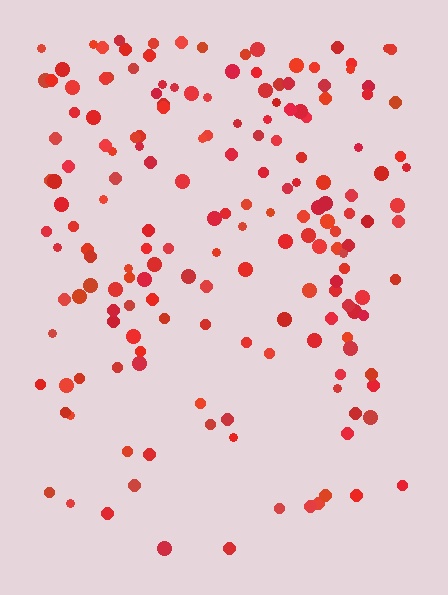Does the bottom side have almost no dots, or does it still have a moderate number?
Still a moderate number, just noticeably fewer than the top.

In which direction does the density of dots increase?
From bottom to top, with the top side densest.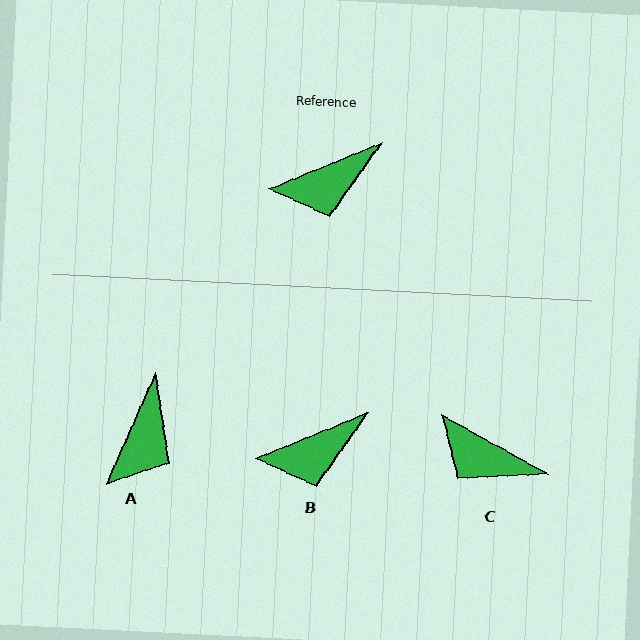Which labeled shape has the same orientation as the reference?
B.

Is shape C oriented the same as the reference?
No, it is off by about 52 degrees.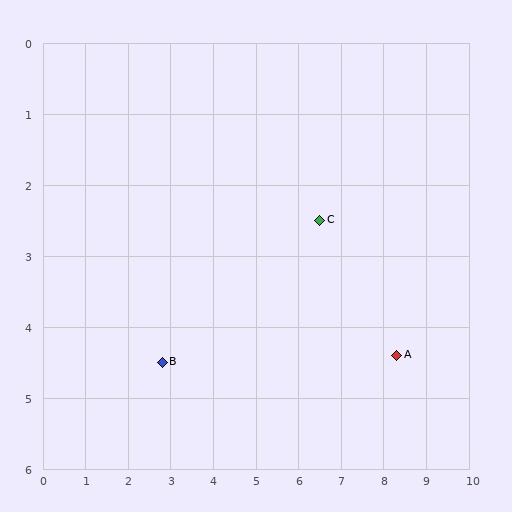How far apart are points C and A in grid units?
Points C and A are about 2.6 grid units apart.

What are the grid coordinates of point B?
Point B is at approximately (2.8, 4.5).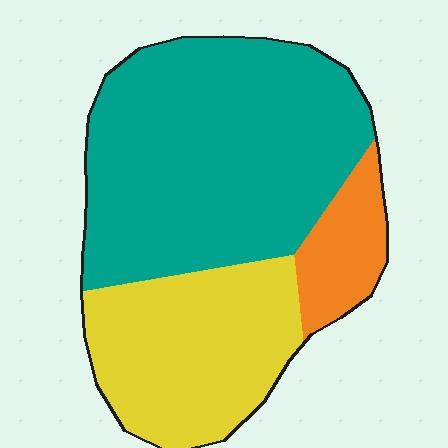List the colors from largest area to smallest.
From largest to smallest: teal, yellow, orange.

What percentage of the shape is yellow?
Yellow takes up between a sixth and a third of the shape.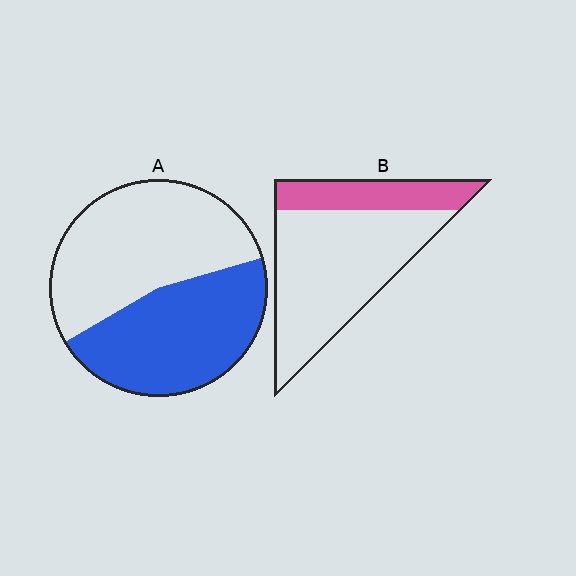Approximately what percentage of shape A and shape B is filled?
A is approximately 45% and B is approximately 25%.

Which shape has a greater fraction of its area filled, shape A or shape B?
Shape A.